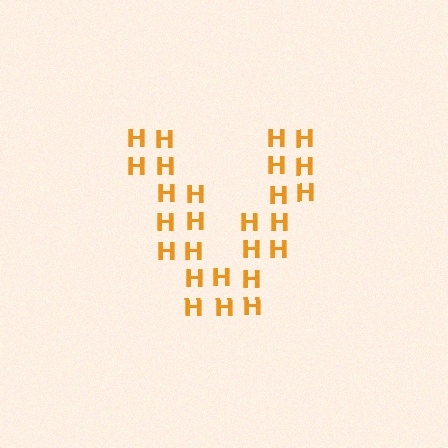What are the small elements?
The small elements are letter H's.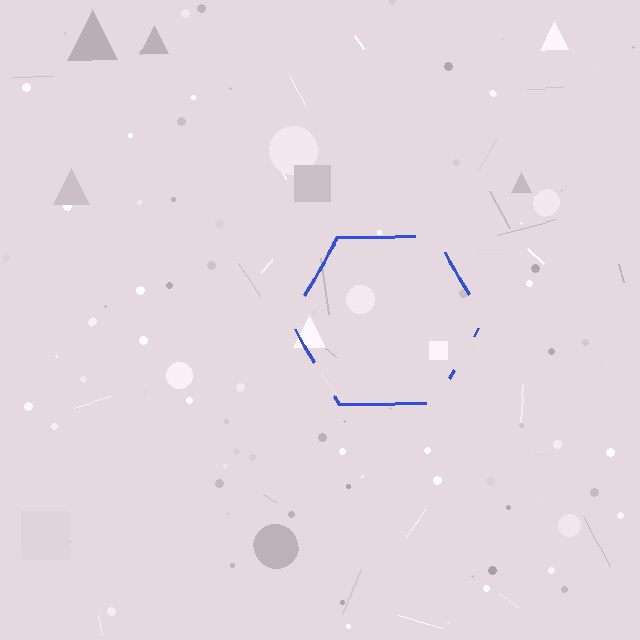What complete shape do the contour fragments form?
The contour fragments form a hexagon.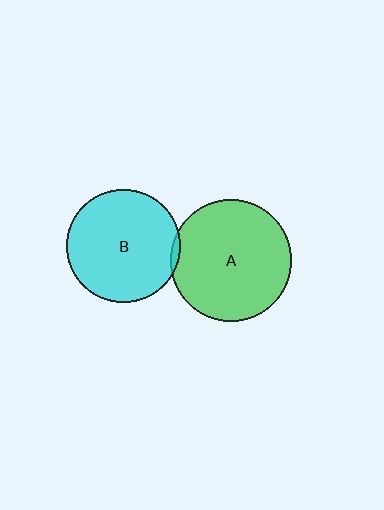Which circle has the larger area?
Circle A (green).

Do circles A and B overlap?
Yes.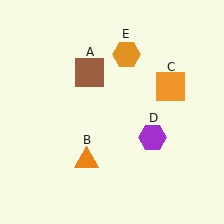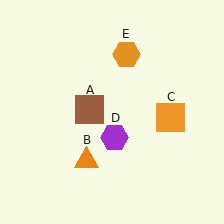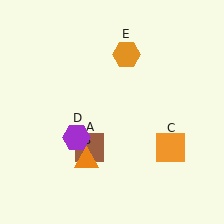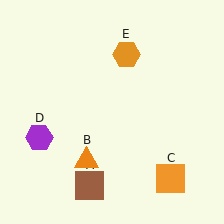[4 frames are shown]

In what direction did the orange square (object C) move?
The orange square (object C) moved down.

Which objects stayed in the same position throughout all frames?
Orange triangle (object B) and orange hexagon (object E) remained stationary.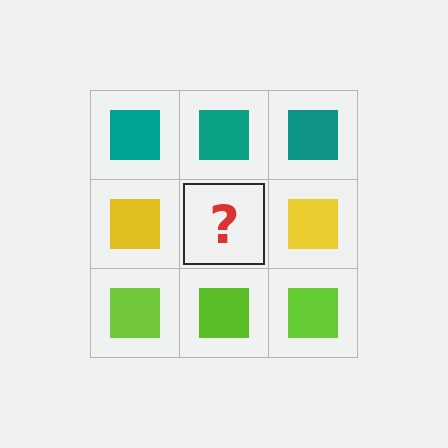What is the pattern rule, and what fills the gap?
The rule is that each row has a consistent color. The gap should be filled with a yellow square.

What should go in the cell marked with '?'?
The missing cell should contain a yellow square.